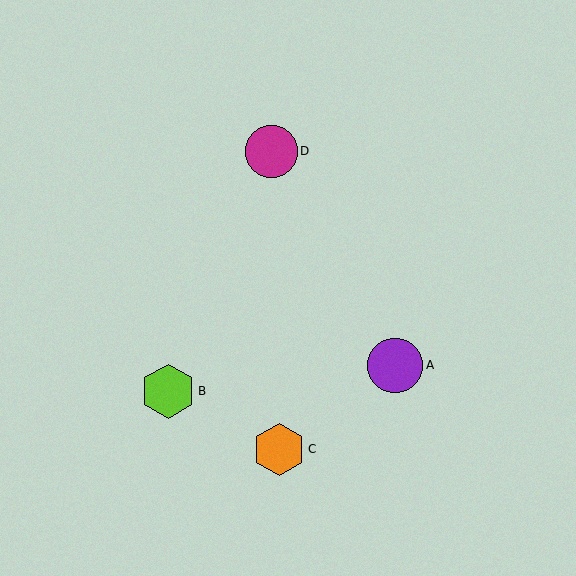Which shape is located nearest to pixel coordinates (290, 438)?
The orange hexagon (labeled C) at (279, 449) is nearest to that location.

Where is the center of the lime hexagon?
The center of the lime hexagon is at (168, 391).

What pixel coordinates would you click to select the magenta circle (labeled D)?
Click at (271, 151) to select the magenta circle D.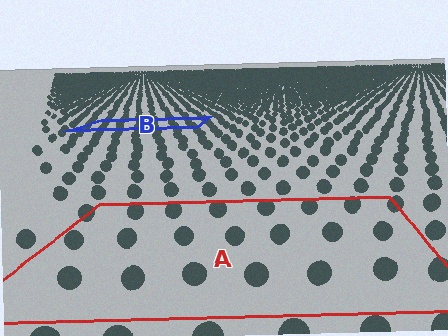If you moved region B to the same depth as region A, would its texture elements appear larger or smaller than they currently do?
They would appear larger. At a closer depth, the same texture elements are projected at a bigger on-screen size.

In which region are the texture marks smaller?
The texture marks are smaller in region B, because it is farther away.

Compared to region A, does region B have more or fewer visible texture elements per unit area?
Region B has more texture elements per unit area — they are packed more densely because it is farther away.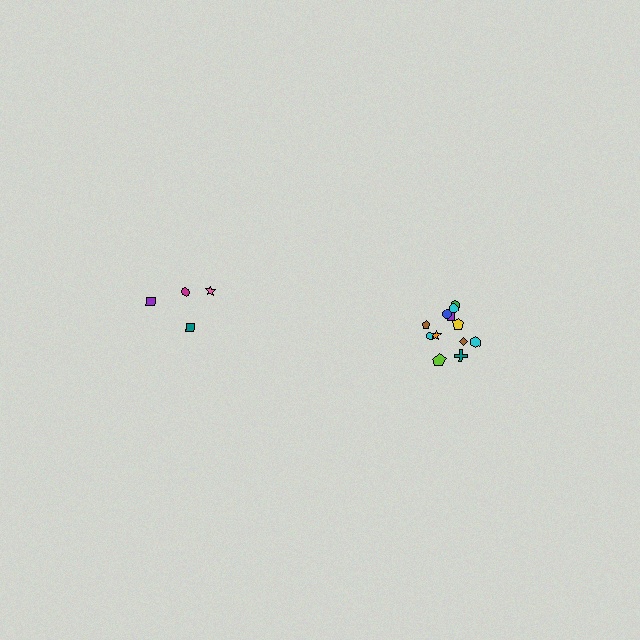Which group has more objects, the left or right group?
The right group.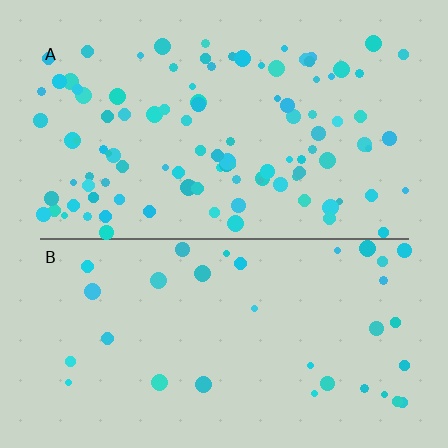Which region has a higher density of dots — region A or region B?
A (the top).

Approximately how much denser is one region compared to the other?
Approximately 3.2× — region A over region B.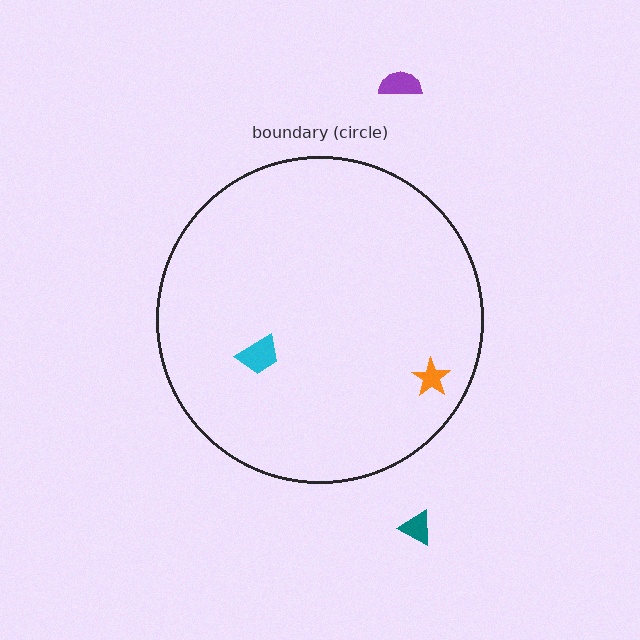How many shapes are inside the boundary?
2 inside, 2 outside.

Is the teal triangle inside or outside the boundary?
Outside.